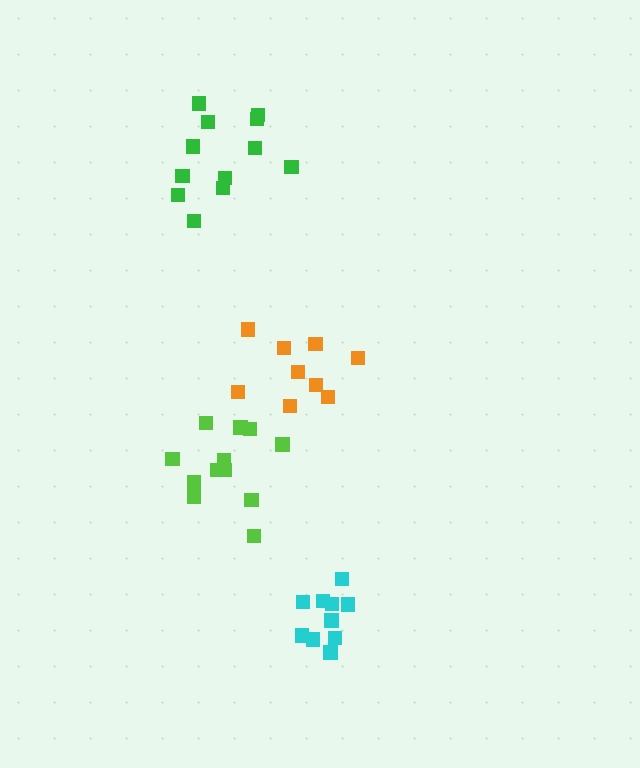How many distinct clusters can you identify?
There are 4 distinct clusters.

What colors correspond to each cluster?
The clusters are colored: green, orange, lime, cyan.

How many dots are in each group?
Group 1: 12 dots, Group 2: 9 dots, Group 3: 12 dots, Group 4: 10 dots (43 total).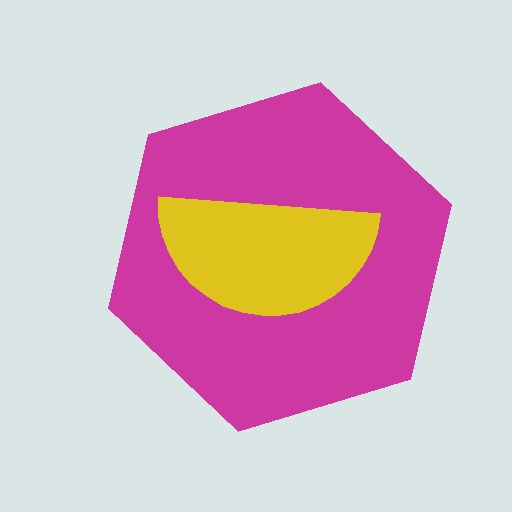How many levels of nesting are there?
2.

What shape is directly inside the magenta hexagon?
The yellow semicircle.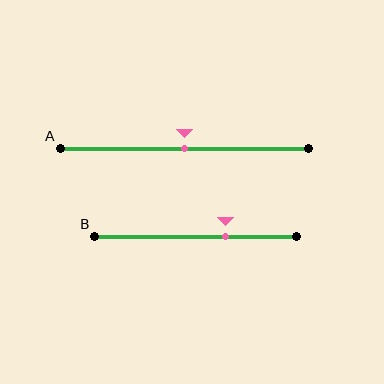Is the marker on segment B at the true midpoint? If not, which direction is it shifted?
No, the marker on segment B is shifted to the right by about 15% of the segment length.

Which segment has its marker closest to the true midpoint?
Segment A has its marker closest to the true midpoint.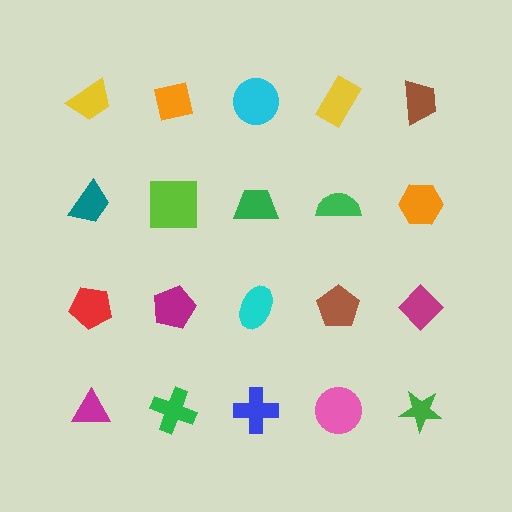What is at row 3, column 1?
A red pentagon.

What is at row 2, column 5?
An orange hexagon.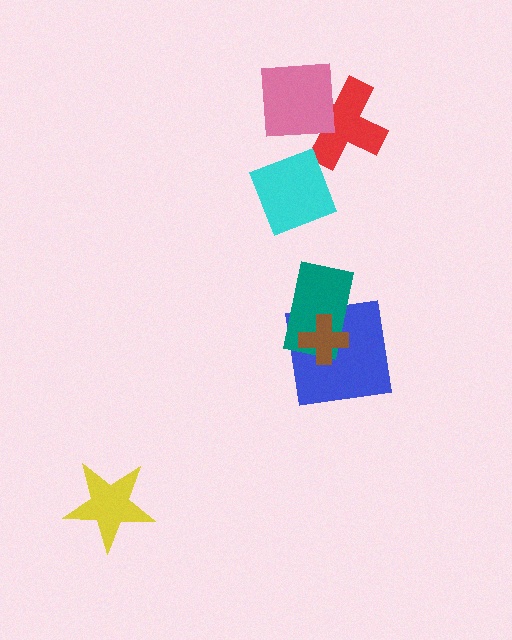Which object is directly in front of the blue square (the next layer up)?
The teal rectangle is directly in front of the blue square.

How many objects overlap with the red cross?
2 objects overlap with the red cross.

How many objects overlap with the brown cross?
2 objects overlap with the brown cross.